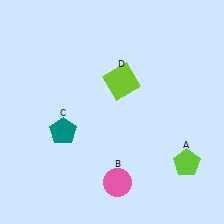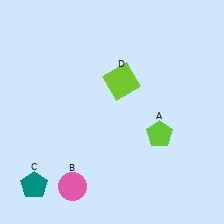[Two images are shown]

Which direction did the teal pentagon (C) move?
The teal pentagon (C) moved down.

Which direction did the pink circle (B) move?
The pink circle (B) moved left.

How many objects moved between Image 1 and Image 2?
3 objects moved between the two images.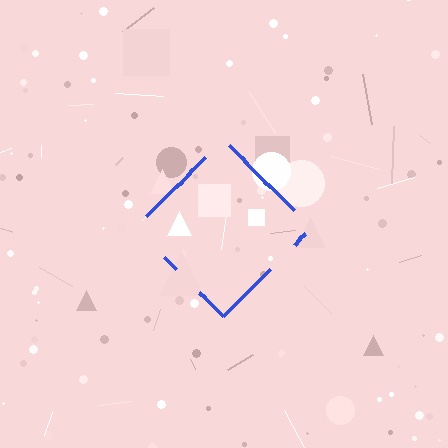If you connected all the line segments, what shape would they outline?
They would outline a diamond.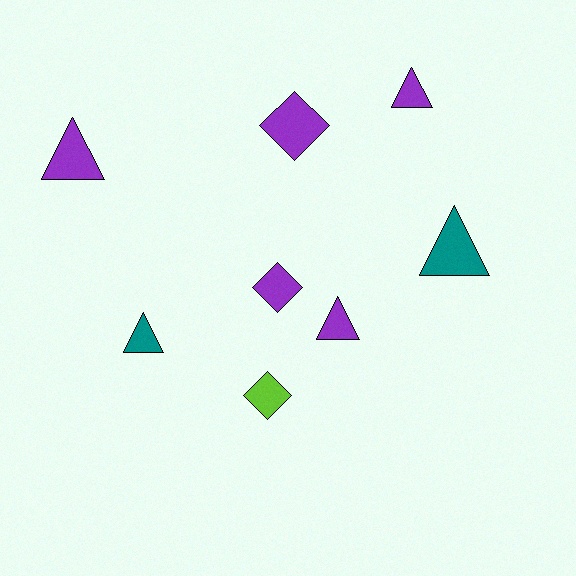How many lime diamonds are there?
There is 1 lime diamond.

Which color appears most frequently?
Purple, with 5 objects.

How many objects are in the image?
There are 8 objects.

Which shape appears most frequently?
Triangle, with 5 objects.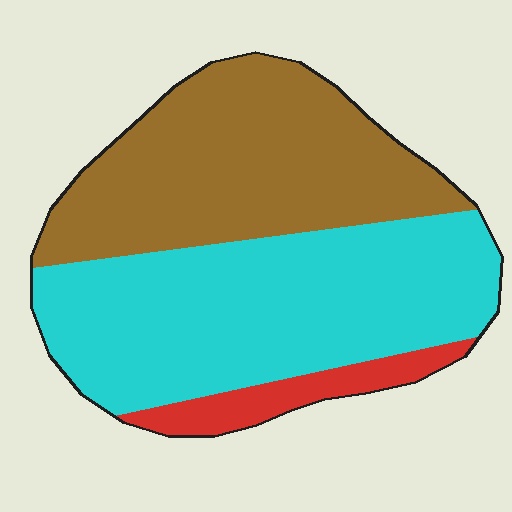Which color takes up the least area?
Red, at roughly 10%.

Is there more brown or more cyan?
Cyan.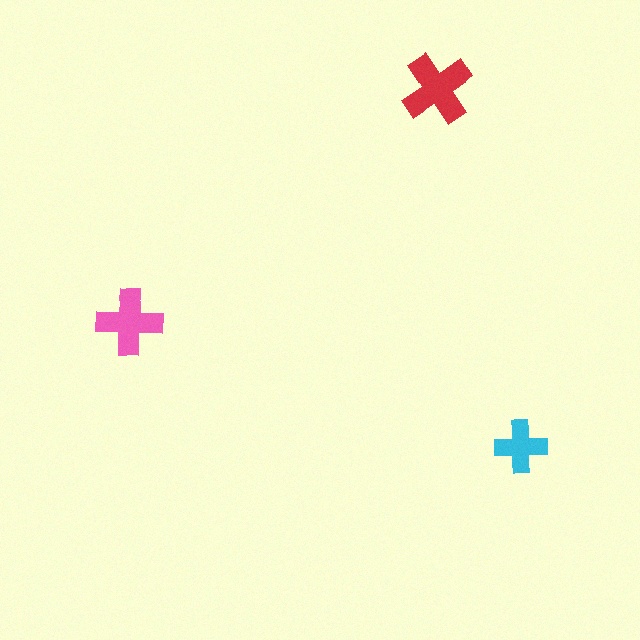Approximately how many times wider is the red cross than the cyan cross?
About 1.5 times wider.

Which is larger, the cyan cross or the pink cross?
The pink one.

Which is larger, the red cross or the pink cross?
The red one.